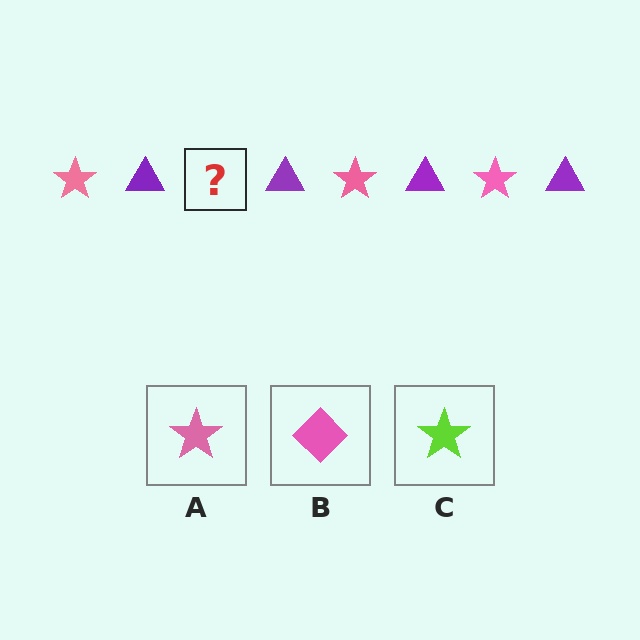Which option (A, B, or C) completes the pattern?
A.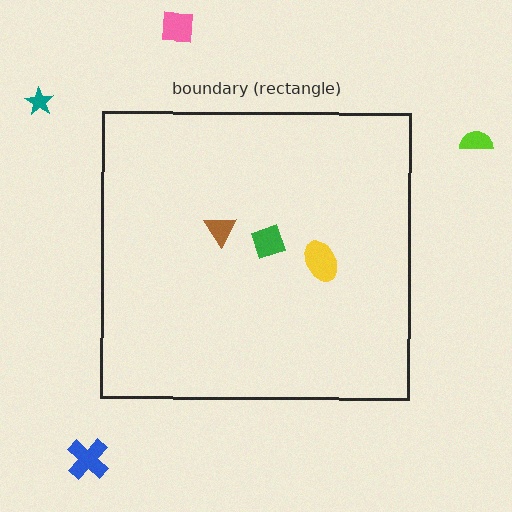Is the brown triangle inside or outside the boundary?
Inside.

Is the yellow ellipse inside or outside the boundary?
Inside.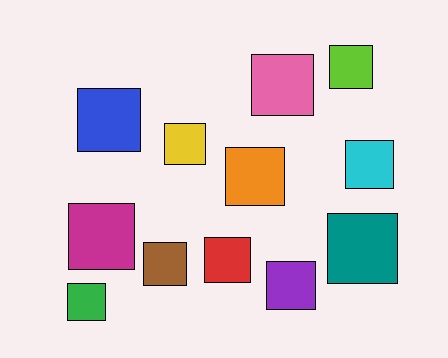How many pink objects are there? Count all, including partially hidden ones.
There is 1 pink object.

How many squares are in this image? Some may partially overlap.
There are 12 squares.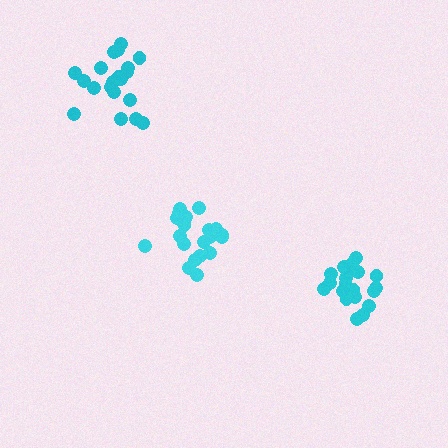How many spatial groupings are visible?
There are 3 spatial groupings.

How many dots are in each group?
Group 1: 20 dots, Group 2: 20 dots, Group 3: 21 dots (61 total).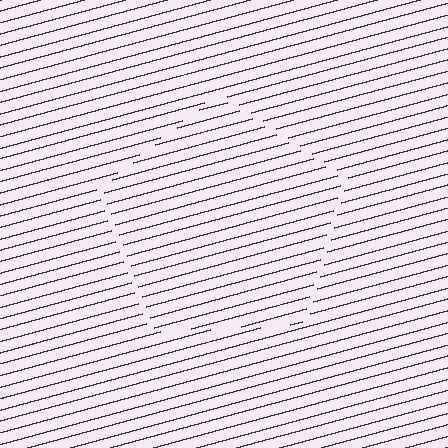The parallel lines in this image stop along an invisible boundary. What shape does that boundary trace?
An illusory pentagon. The interior of the shape contains the same grating, shifted by half a period — the contour is defined by the phase discontinuity where line-ends from the inner and outer gratings abut.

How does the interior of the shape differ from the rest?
The interior of the shape contains the same grating, shifted by half a period — the contour is defined by the phase discontinuity where line-ends from the inner and outer gratings abut.